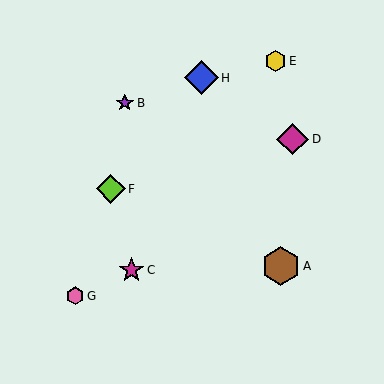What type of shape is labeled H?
Shape H is a blue diamond.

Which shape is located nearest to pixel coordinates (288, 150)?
The magenta diamond (labeled D) at (293, 139) is nearest to that location.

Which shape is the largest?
The brown hexagon (labeled A) is the largest.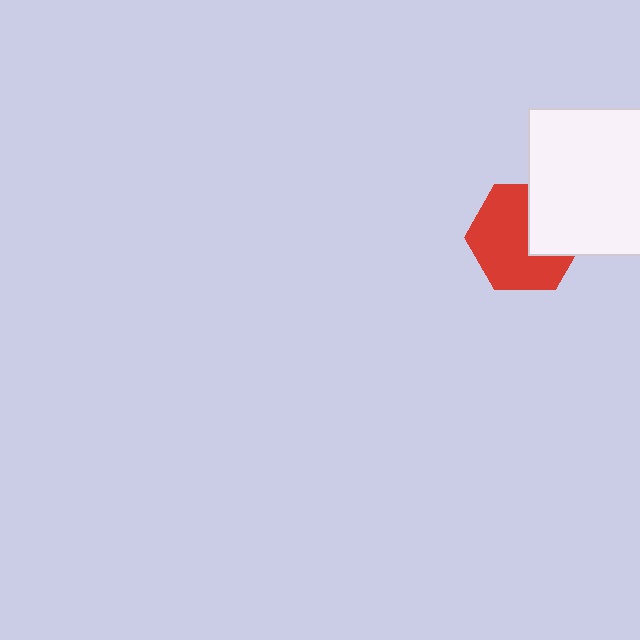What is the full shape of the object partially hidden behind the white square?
The partially hidden object is a red hexagon.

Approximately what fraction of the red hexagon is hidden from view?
Roughly 34% of the red hexagon is hidden behind the white square.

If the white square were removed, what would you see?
You would see the complete red hexagon.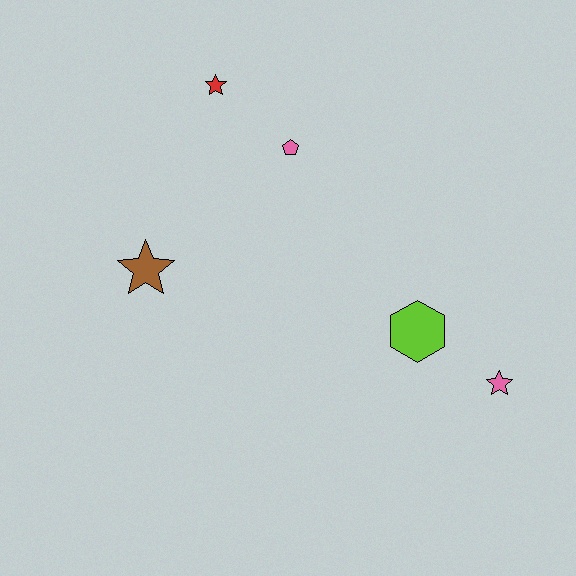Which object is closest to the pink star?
The lime hexagon is closest to the pink star.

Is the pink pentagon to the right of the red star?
Yes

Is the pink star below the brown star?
Yes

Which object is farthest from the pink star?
The red star is farthest from the pink star.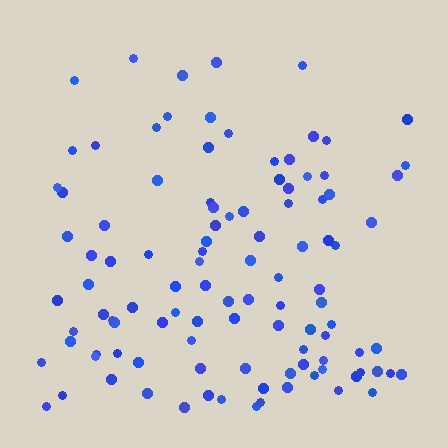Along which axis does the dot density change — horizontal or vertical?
Vertical.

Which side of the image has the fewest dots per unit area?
The top.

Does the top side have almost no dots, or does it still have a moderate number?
Still a moderate number, just noticeably fewer than the bottom.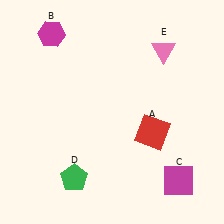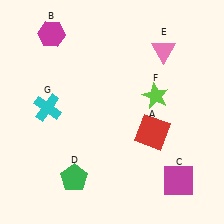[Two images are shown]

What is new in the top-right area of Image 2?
A lime star (F) was added in the top-right area of Image 2.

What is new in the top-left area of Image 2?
A cyan cross (G) was added in the top-left area of Image 2.